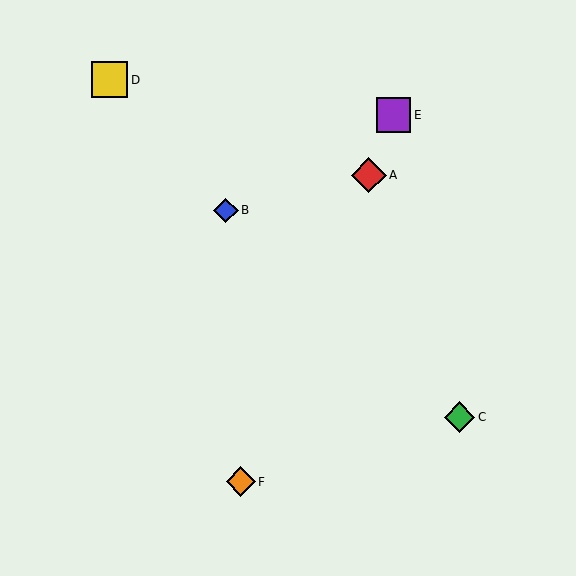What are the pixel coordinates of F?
Object F is at (241, 482).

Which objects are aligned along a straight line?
Objects A, E, F are aligned along a straight line.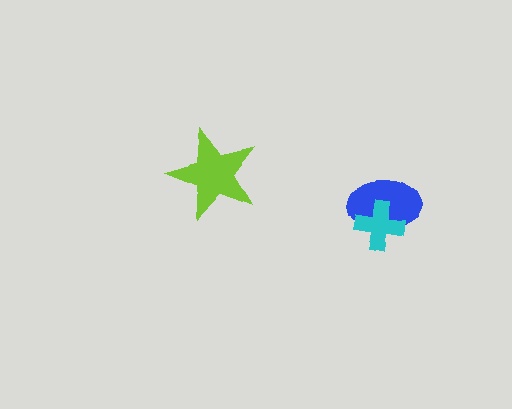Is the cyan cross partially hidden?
No, no other shape covers it.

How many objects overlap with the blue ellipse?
1 object overlaps with the blue ellipse.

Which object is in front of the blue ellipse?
The cyan cross is in front of the blue ellipse.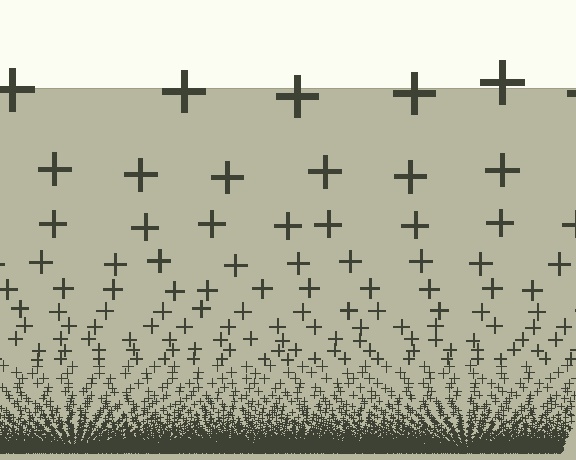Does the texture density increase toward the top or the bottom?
Density increases toward the bottom.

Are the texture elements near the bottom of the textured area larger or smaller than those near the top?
Smaller. The gradient is inverted — elements near the bottom are smaller and denser.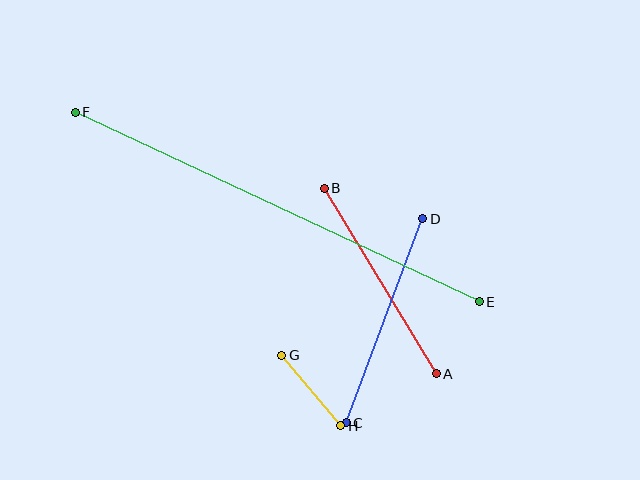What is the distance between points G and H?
The distance is approximately 92 pixels.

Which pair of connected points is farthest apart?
Points E and F are farthest apart.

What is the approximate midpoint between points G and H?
The midpoint is at approximately (311, 390) pixels.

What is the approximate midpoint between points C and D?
The midpoint is at approximately (384, 321) pixels.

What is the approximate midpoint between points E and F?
The midpoint is at approximately (277, 207) pixels.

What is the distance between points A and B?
The distance is approximately 216 pixels.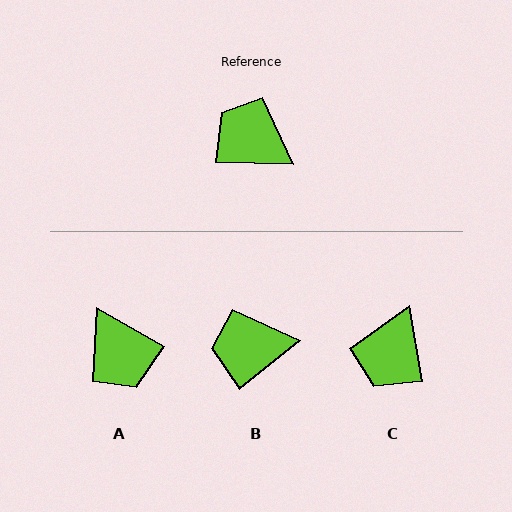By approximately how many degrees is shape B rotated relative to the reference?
Approximately 42 degrees counter-clockwise.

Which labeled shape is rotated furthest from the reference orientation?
A, about 153 degrees away.